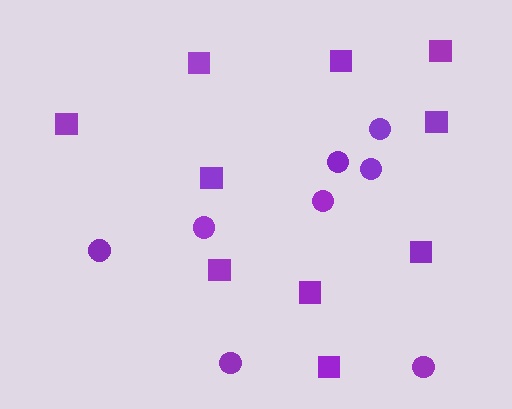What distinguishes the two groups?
There are 2 groups: one group of squares (10) and one group of circles (8).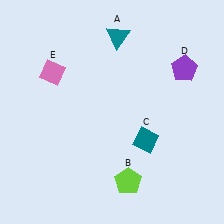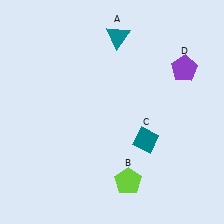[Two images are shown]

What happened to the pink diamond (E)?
The pink diamond (E) was removed in Image 2. It was in the top-left area of Image 1.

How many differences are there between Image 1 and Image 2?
There is 1 difference between the two images.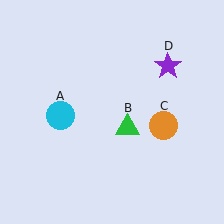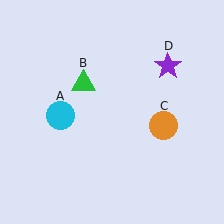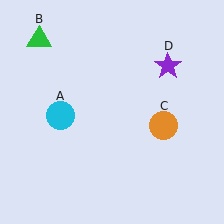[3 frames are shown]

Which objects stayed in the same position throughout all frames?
Cyan circle (object A) and orange circle (object C) and purple star (object D) remained stationary.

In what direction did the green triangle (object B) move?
The green triangle (object B) moved up and to the left.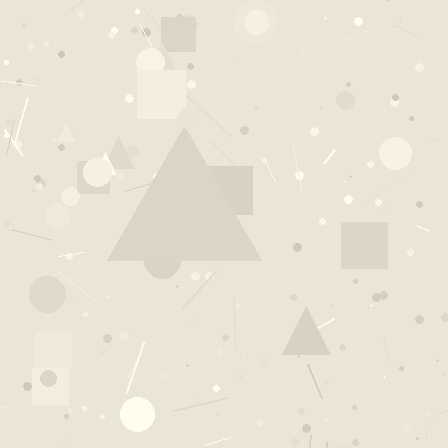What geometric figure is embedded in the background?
A triangle is embedded in the background.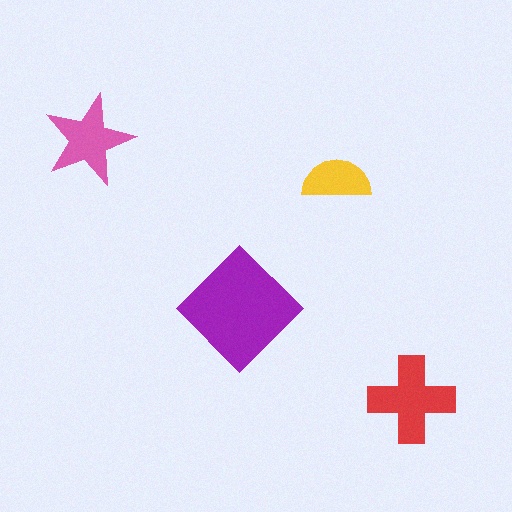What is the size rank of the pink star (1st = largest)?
3rd.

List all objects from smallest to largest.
The yellow semicircle, the pink star, the red cross, the purple diamond.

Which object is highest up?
The pink star is topmost.